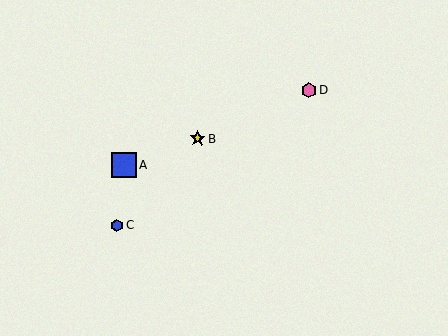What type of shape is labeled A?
Shape A is a blue square.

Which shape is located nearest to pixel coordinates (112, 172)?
The blue square (labeled A) at (124, 164) is nearest to that location.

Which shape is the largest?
The blue square (labeled A) is the largest.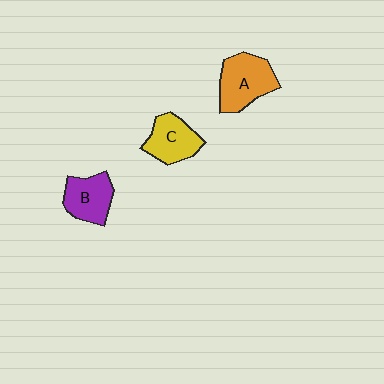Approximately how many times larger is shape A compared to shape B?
Approximately 1.3 times.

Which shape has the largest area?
Shape A (orange).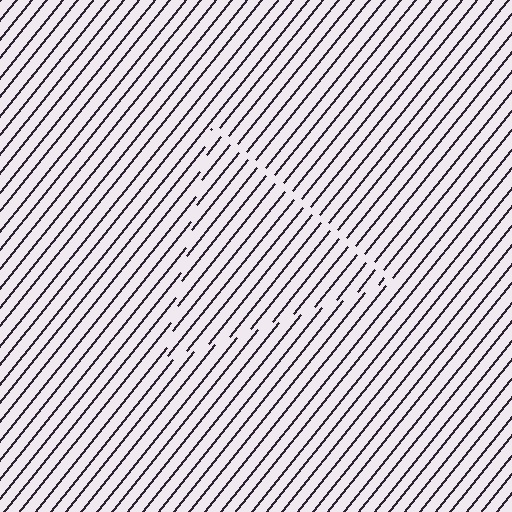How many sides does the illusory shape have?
3 sides — the line-ends trace a triangle.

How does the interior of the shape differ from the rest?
The interior of the shape contains the same grating, shifted by half a period — the contour is defined by the phase discontinuity where line-ends from the inner and outer gratings abut.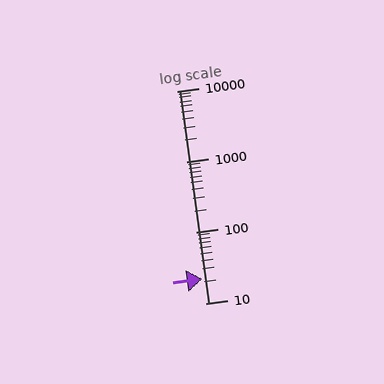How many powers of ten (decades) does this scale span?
The scale spans 3 decades, from 10 to 10000.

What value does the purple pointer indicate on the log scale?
The pointer indicates approximately 22.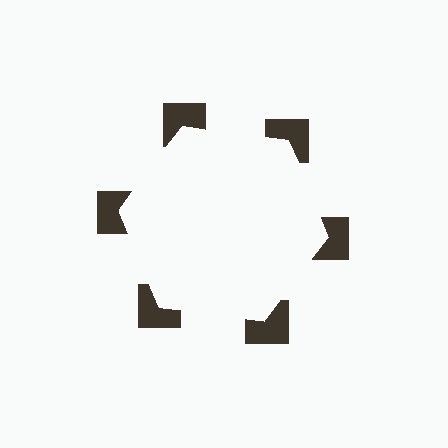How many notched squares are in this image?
There are 6 — one at each vertex of the illusory hexagon.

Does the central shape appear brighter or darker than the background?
It typically appears slightly brighter than the background, even though no actual brightness change is drawn.